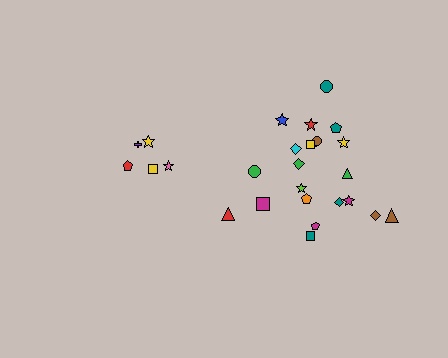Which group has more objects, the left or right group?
The right group.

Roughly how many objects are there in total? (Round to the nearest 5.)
Roughly 25 objects in total.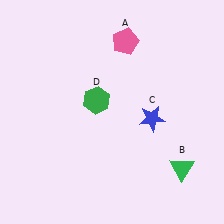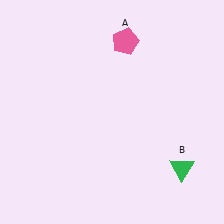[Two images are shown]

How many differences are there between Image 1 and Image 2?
There are 2 differences between the two images.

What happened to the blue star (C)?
The blue star (C) was removed in Image 2. It was in the bottom-right area of Image 1.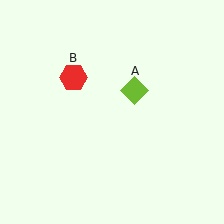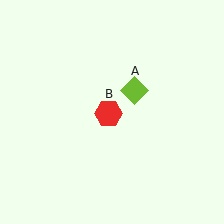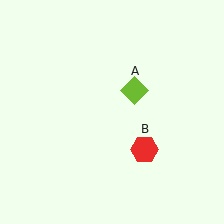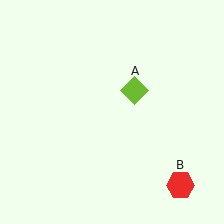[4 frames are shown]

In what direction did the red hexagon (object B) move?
The red hexagon (object B) moved down and to the right.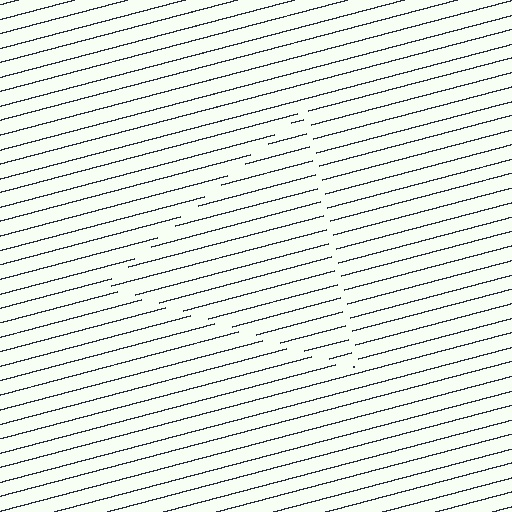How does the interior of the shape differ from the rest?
The interior of the shape contains the same grating, shifted by half a period — the contour is defined by the phase discontinuity where line-ends from the inner and outer gratings abut.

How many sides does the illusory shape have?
3 sides — the line-ends trace a triangle.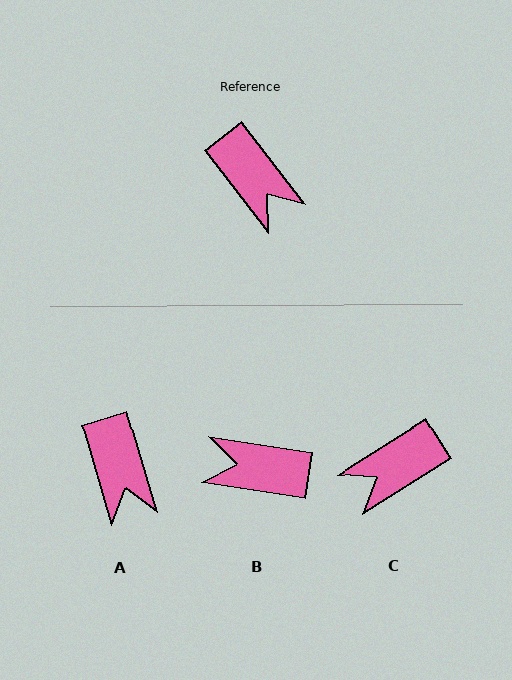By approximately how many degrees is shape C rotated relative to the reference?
Approximately 95 degrees clockwise.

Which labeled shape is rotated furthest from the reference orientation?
B, about 136 degrees away.